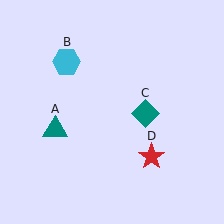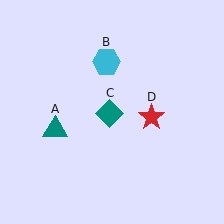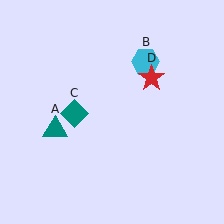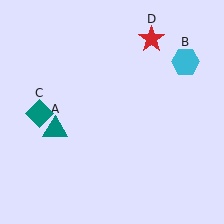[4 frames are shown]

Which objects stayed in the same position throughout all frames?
Teal triangle (object A) remained stationary.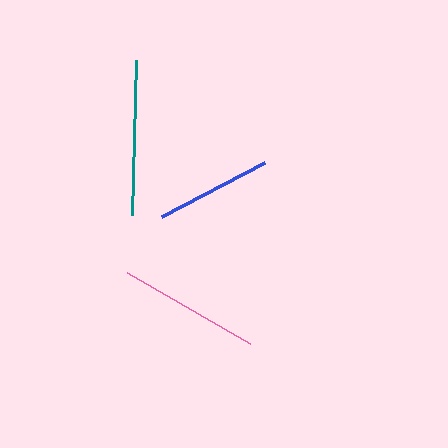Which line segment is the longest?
The teal line is the longest at approximately 156 pixels.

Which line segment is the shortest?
The blue line is the shortest at approximately 115 pixels.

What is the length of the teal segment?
The teal segment is approximately 156 pixels long.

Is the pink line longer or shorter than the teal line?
The teal line is longer than the pink line.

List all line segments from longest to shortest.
From longest to shortest: teal, pink, blue.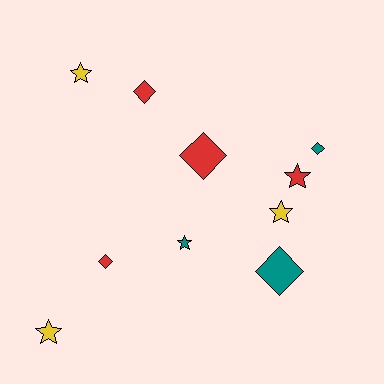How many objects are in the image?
There are 10 objects.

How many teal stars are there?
There is 1 teal star.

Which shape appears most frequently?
Diamond, with 5 objects.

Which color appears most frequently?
Red, with 4 objects.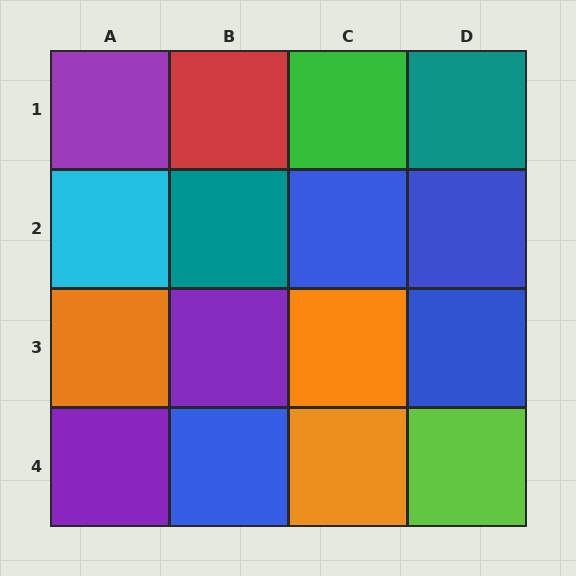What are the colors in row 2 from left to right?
Cyan, teal, blue, blue.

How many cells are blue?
4 cells are blue.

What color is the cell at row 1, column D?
Teal.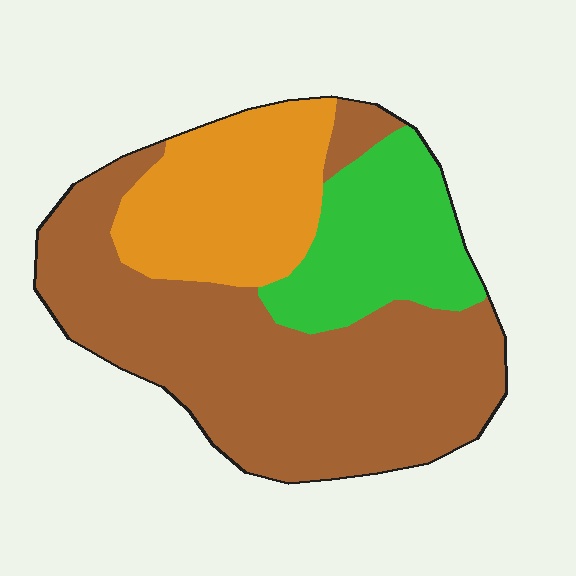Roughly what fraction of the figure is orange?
Orange takes up less than a quarter of the figure.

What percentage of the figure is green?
Green covers about 20% of the figure.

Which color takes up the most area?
Brown, at roughly 55%.